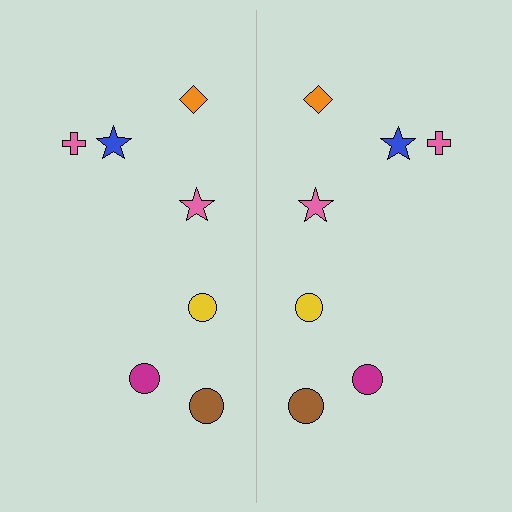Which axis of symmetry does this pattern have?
The pattern has a vertical axis of symmetry running through the center of the image.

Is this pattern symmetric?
Yes, this pattern has bilateral (reflection) symmetry.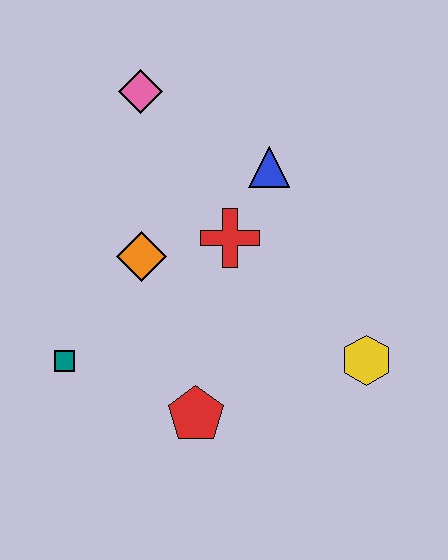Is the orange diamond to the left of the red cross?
Yes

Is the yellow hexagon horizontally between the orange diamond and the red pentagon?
No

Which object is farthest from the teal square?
The yellow hexagon is farthest from the teal square.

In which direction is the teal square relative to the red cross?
The teal square is to the left of the red cross.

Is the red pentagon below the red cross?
Yes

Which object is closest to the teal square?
The orange diamond is closest to the teal square.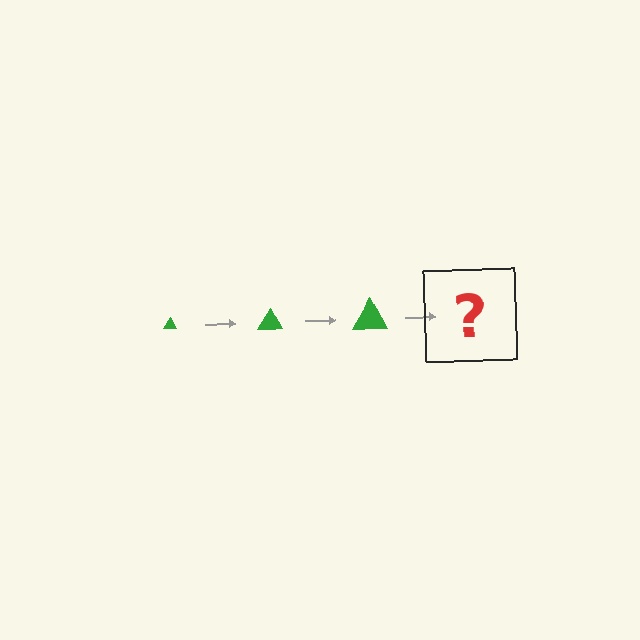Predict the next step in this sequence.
The next step is a green triangle, larger than the previous one.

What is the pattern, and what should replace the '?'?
The pattern is that the triangle gets progressively larger each step. The '?' should be a green triangle, larger than the previous one.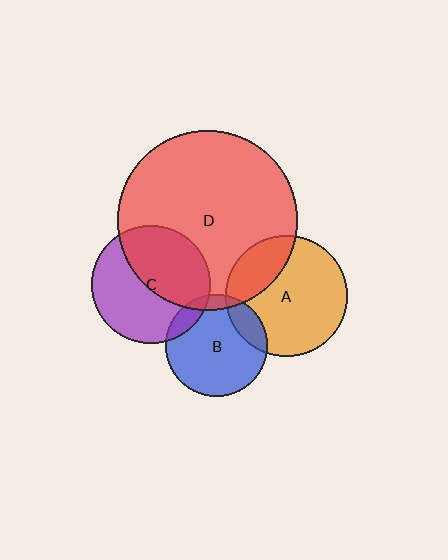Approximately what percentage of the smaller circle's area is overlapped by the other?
Approximately 10%.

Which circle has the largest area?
Circle D (red).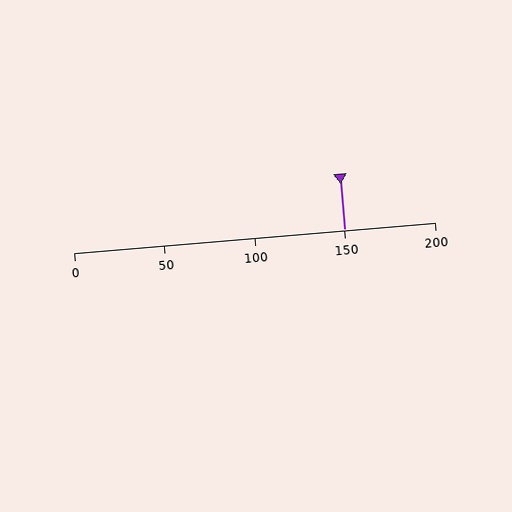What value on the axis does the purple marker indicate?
The marker indicates approximately 150.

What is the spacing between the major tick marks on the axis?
The major ticks are spaced 50 apart.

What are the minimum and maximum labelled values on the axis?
The axis runs from 0 to 200.